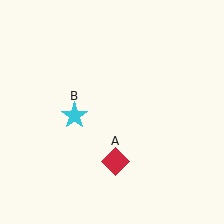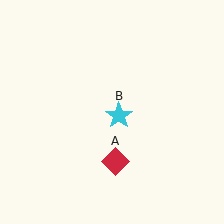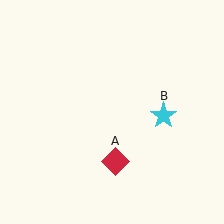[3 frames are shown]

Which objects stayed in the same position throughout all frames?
Red diamond (object A) remained stationary.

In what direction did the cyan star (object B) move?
The cyan star (object B) moved right.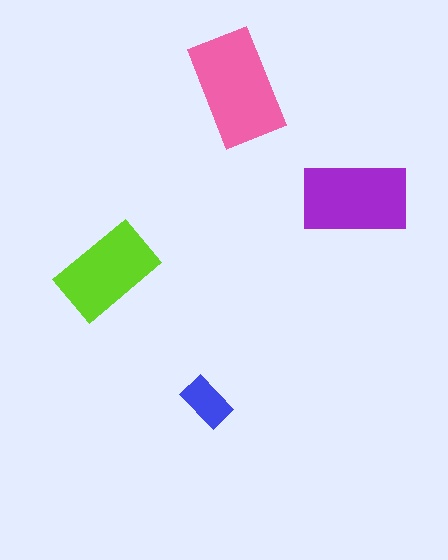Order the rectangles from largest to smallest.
the pink one, the purple one, the lime one, the blue one.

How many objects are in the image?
There are 4 objects in the image.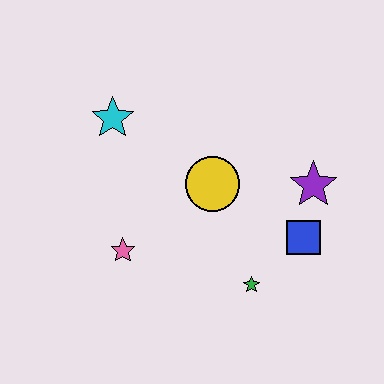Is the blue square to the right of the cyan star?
Yes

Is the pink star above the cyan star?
No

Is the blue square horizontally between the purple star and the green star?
Yes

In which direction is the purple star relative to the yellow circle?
The purple star is to the right of the yellow circle.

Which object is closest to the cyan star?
The yellow circle is closest to the cyan star.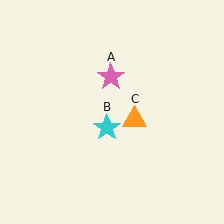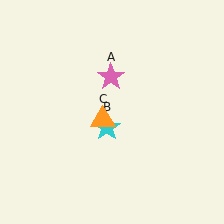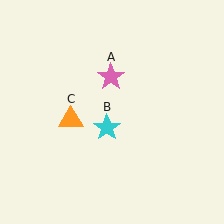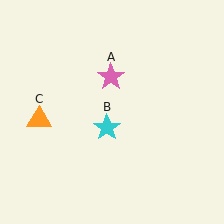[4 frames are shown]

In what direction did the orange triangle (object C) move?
The orange triangle (object C) moved left.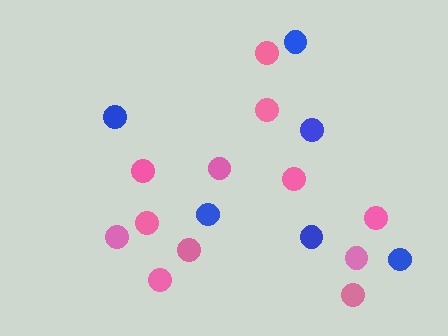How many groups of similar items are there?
There are 2 groups: one group of pink circles (12) and one group of blue circles (6).